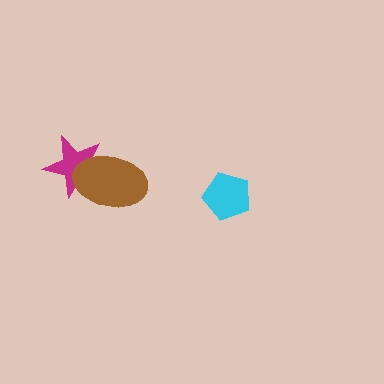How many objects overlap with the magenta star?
1 object overlaps with the magenta star.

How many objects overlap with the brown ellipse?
1 object overlaps with the brown ellipse.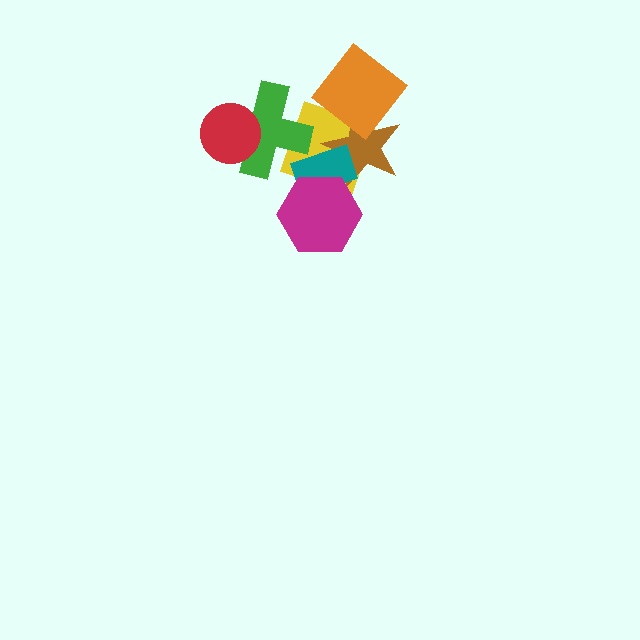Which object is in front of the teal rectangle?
The magenta hexagon is in front of the teal rectangle.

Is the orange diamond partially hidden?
No, no other shape covers it.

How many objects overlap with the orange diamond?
2 objects overlap with the orange diamond.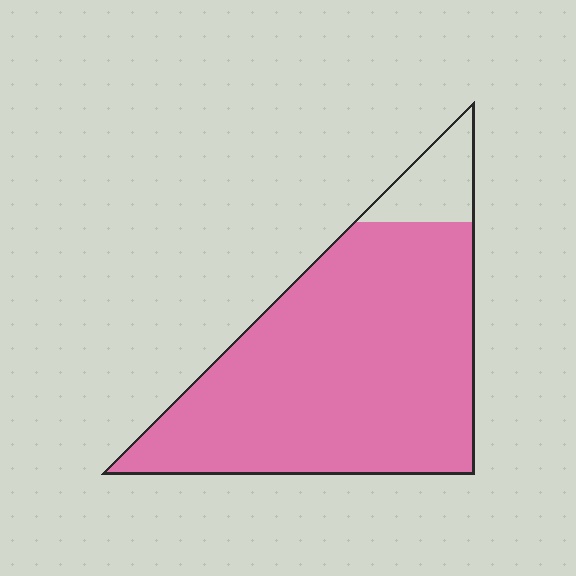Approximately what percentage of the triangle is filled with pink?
Approximately 90%.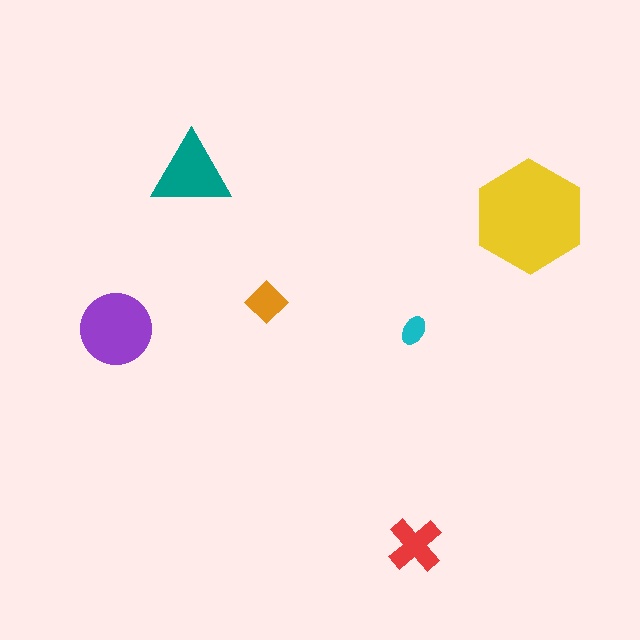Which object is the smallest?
The cyan ellipse.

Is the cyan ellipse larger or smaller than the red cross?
Smaller.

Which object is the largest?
The yellow hexagon.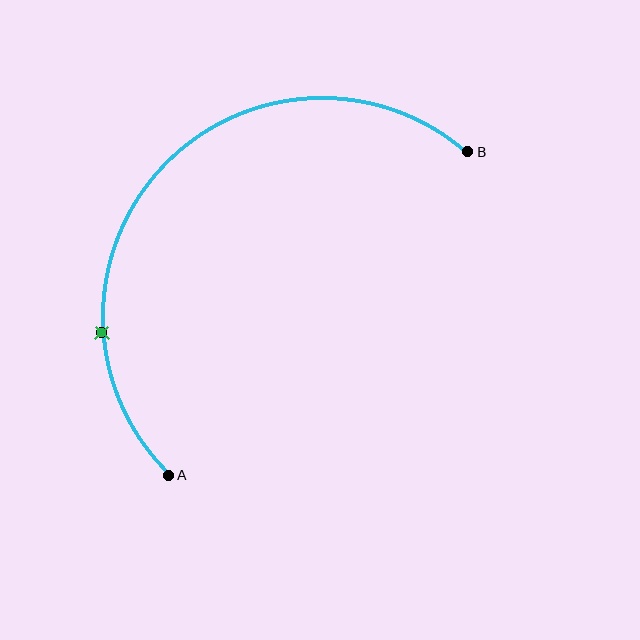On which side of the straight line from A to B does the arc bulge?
The arc bulges above and to the left of the straight line connecting A and B.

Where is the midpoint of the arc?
The arc midpoint is the point on the curve farthest from the straight line joining A and B. It sits above and to the left of that line.